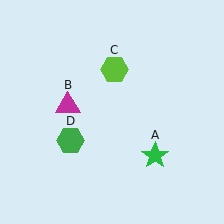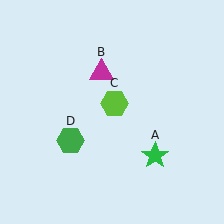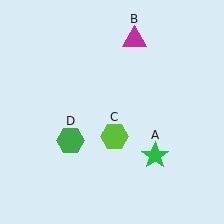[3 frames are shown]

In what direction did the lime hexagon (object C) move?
The lime hexagon (object C) moved down.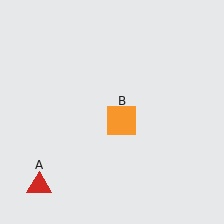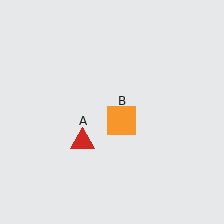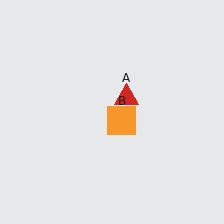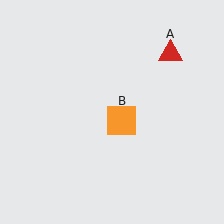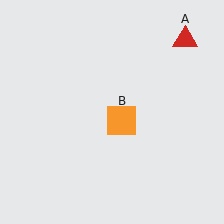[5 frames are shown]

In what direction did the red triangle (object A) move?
The red triangle (object A) moved up and to the right.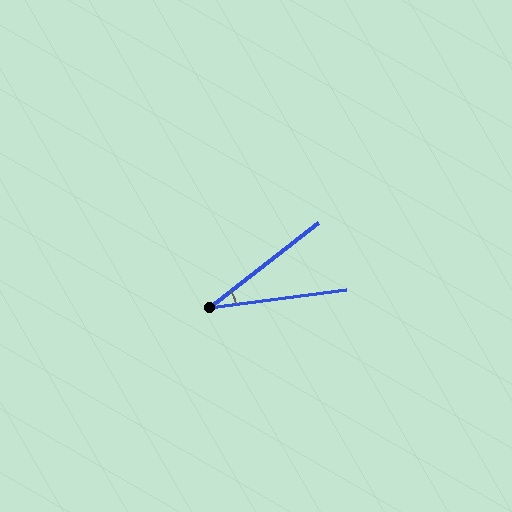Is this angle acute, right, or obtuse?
It is acute.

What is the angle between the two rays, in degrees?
Approximately 30 degrees.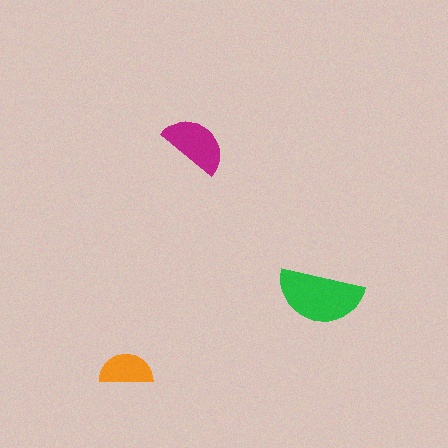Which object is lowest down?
The orange semicircle is bottommost.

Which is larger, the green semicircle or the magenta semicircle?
The green one.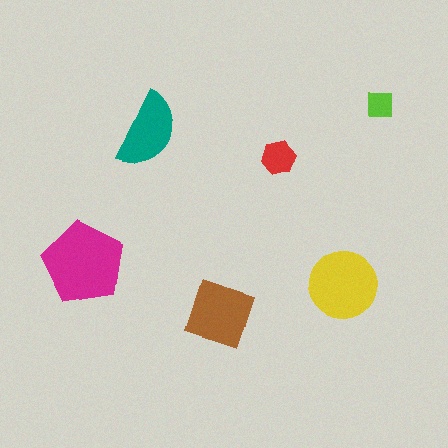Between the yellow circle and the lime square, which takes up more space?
The yellow circle.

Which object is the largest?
The magenta pentagon.